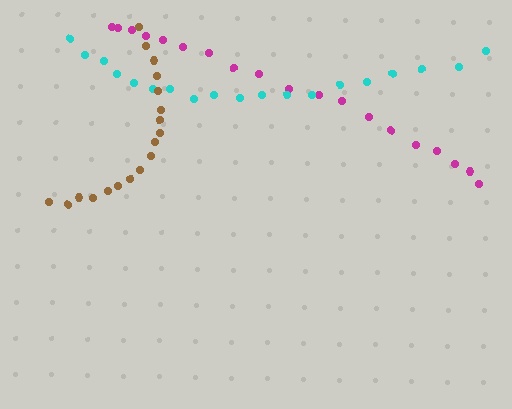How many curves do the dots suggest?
There are 3 distinct paths.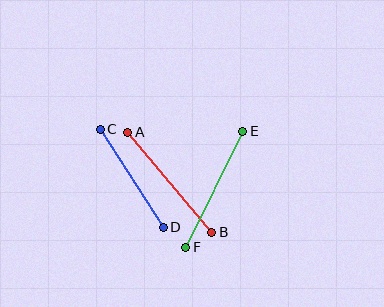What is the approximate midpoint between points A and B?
The midpoint is at approximately (170, 182) pixels.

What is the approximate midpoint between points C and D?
The midpoint is at approximately (132, 178) pixels.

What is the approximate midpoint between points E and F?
The midpoint is at approximately (214, 189) pixels.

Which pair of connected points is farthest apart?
Points A and B are farthest apart.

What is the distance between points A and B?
The distance is approximately 131 pixels.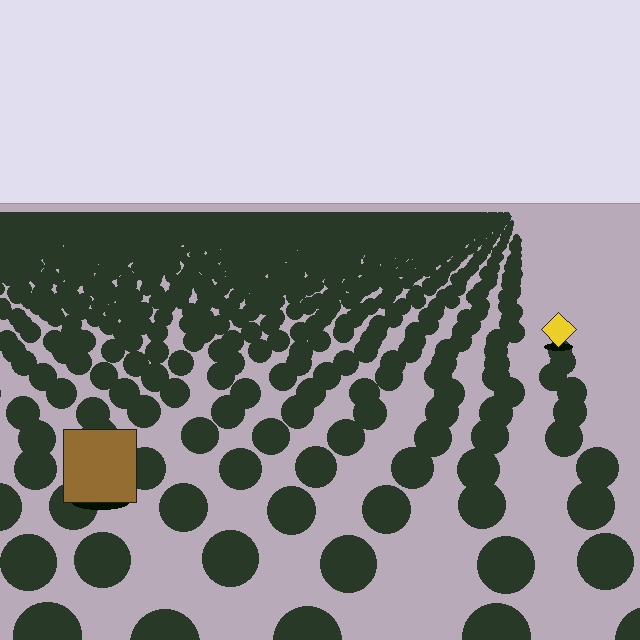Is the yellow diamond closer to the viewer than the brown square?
No. The brown square is closer — you can tell from the texture gradient: the ground texture is coarser near it.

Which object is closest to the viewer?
The brown square is closest. The texture marks near it are larger and more spread out.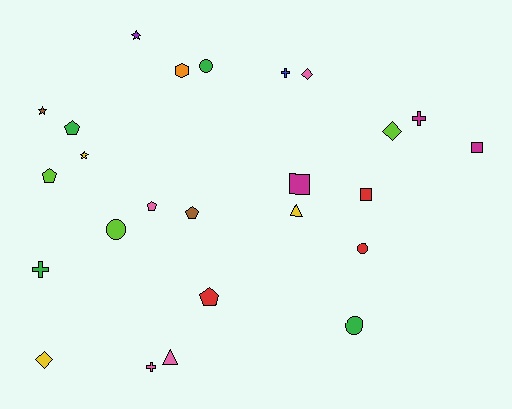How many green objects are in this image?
There are 4 green objects.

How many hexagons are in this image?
There is 1 hexagon.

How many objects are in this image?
There are 25 objects.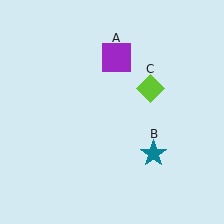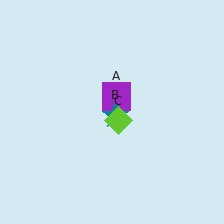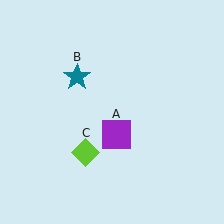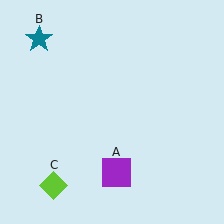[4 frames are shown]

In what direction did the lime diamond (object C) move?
The lime diamond (object C) moved down and to the left.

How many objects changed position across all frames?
3 objects changed position: purple square (object A), teal star (object B), lime diamond (object C).